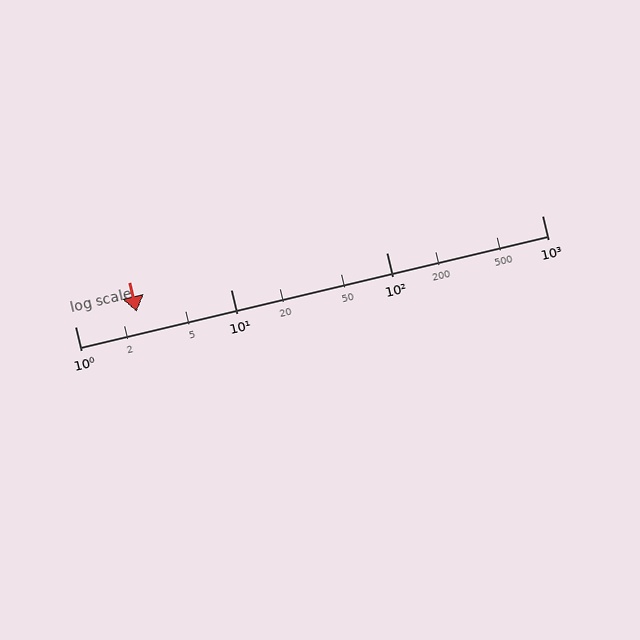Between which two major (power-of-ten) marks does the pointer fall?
The pointer is between 1 and 10.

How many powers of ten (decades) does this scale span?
The scale spans 3 decades, from 1 to 1000.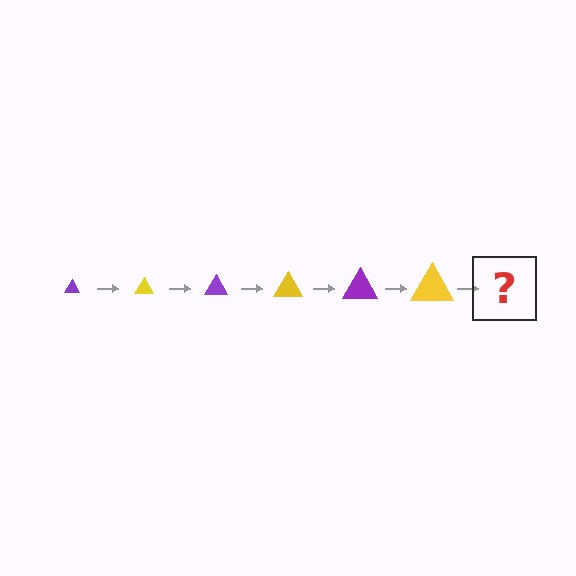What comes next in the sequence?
The next element should be a purple triangle, larger than the previous one.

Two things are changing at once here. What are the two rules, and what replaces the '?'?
The two rules are that the triangle grows larger each step and the color cycles through purple and yellow. The '?' should be a purple triangle, larger than the previous one.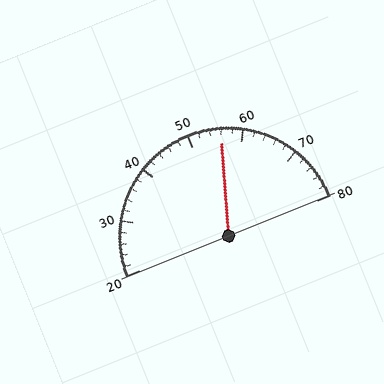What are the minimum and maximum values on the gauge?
The gauge ranges from 20 to 80.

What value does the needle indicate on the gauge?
The needle indicates approximately 56.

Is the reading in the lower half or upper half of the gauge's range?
The reading is in the upper half of the range (20 to 80).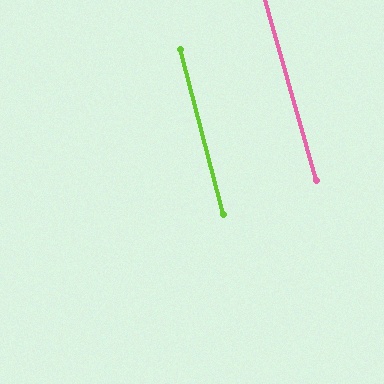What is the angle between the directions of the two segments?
Approximately 1 degree.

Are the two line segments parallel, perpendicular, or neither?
Parallel — their directions differ by only 1.2°.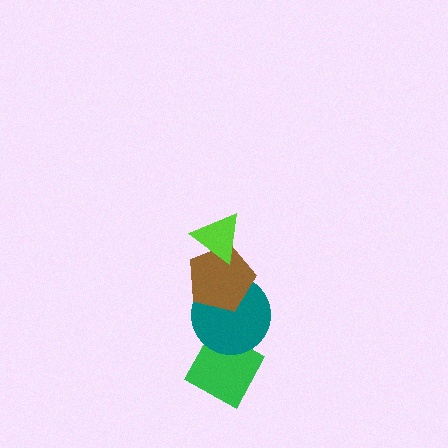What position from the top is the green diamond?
The green diamond is 4th from the top.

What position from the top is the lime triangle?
The lime triangle is 1st from the top.